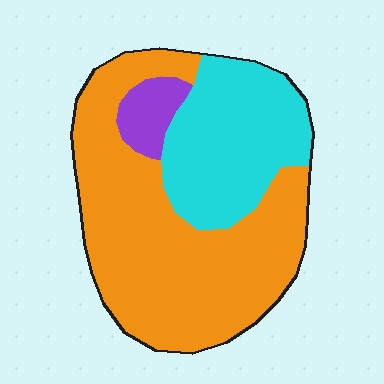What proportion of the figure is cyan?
Cyan takes up about one third (1/3) of the figure.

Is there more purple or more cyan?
Cyan.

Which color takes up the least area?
Purple, at roughly 5%.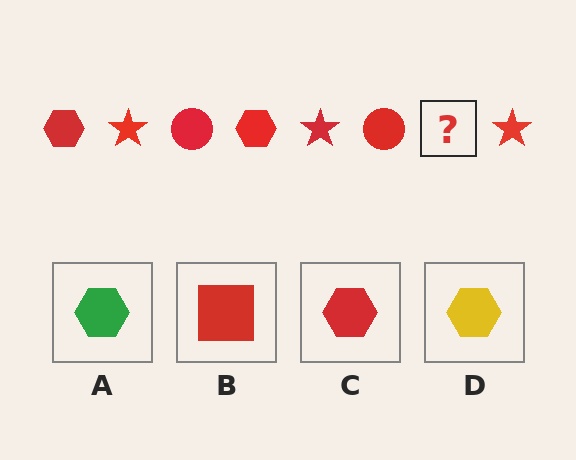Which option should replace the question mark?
Option C.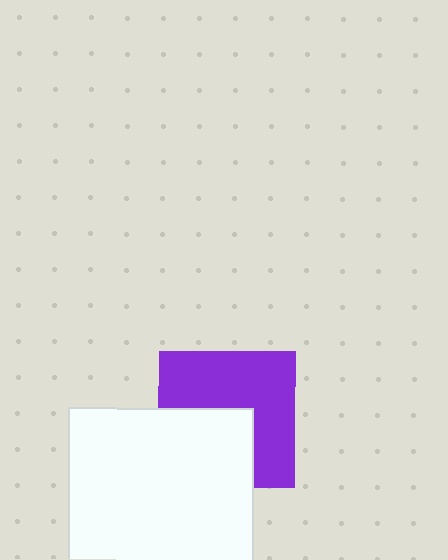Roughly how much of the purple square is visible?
About half of it is visible (roughly 58%).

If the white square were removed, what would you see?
You would see the complete purple square.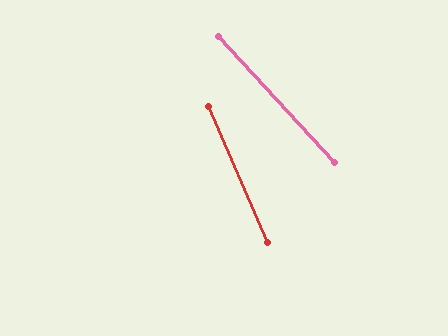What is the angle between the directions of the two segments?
Approximately 19 degrees.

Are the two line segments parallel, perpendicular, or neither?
Neither parallel nor perpendicular — they differ by about 19°.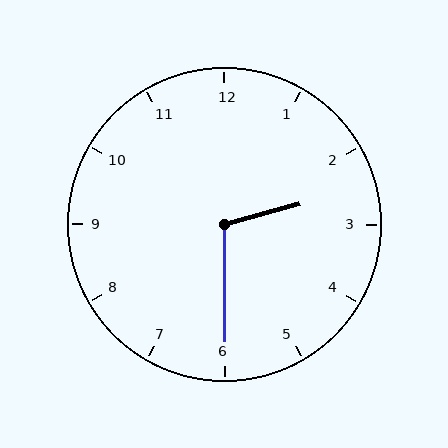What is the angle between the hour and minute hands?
Approximately 105 degrees.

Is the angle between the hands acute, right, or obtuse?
It is obtuse.